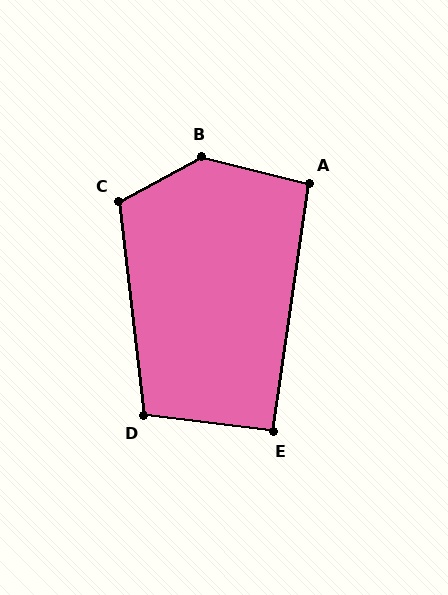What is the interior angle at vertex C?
Approximately 112 degrees (obtuse).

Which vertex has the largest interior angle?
B, at approximately 138 degrees.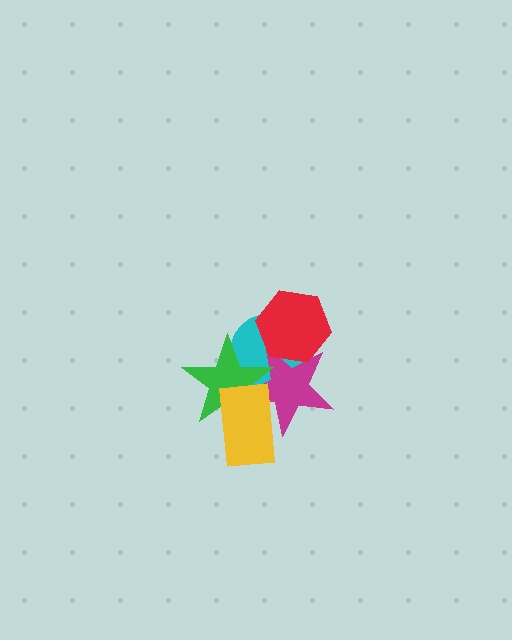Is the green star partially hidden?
Yes, it is partially covered by another shape.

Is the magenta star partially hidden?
Yes, it is partially covered by another shape.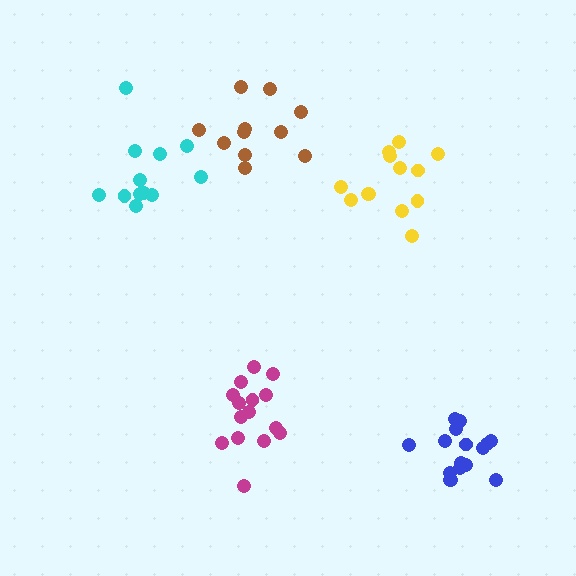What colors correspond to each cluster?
The clusters are colored: brown, yellow, magenta, blue, cyan.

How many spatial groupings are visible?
There are 5 spatial groupings.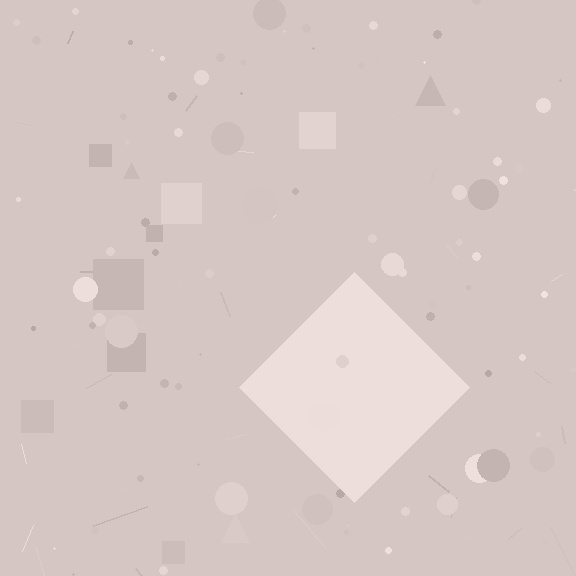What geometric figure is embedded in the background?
A diamond is embedded in the background.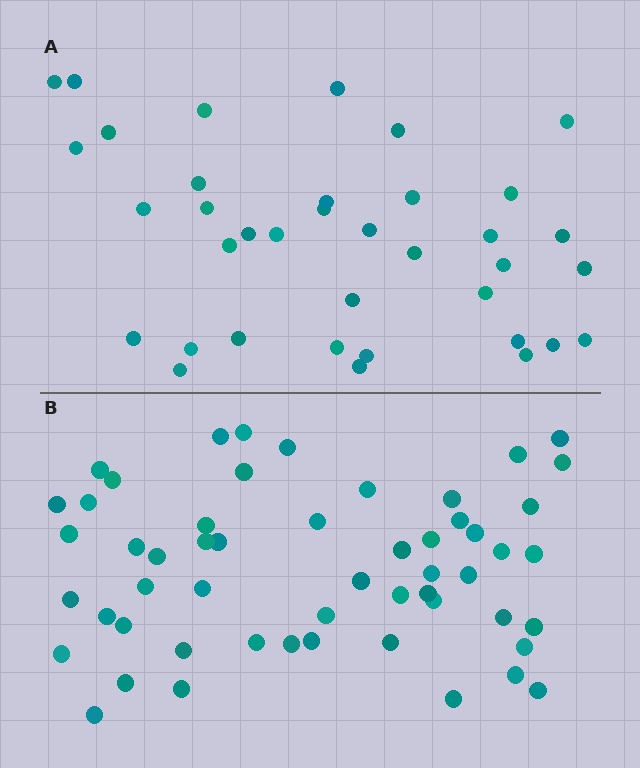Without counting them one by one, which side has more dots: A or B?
Region B (the bottom region) has more dots.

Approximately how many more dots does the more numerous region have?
Region B has approximately 15 more dots than region A.